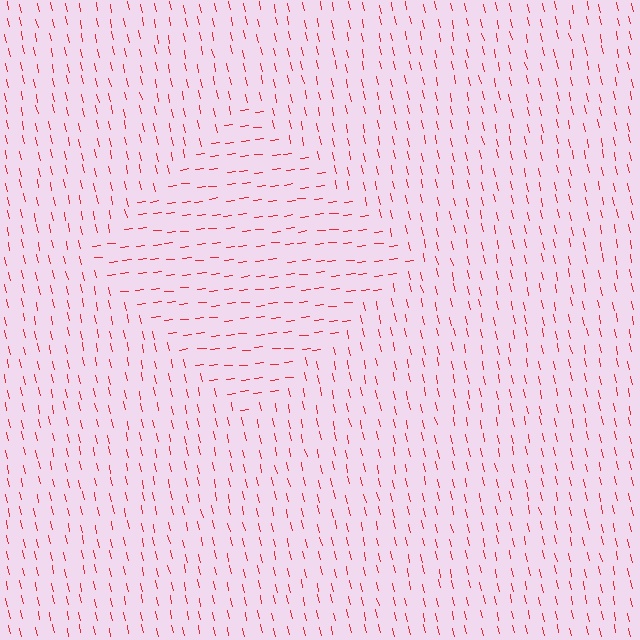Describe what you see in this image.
The image is filled with small red line segments. A diamond region in the image has lines oriented differently from the surrounding lines, creating a visible texture boundary.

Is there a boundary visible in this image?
Yes, there is a texture boundary formed by a change in line orientation.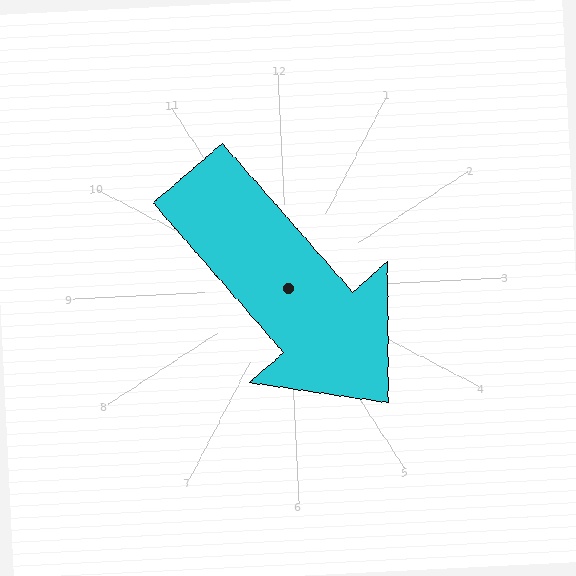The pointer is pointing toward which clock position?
Roughly 5 o'clock.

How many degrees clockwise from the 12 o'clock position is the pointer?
Approximately 142 degrees.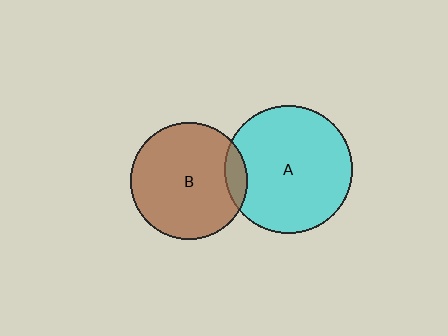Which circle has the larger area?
Circle A (cyan).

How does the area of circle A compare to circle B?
Approximately 1.2 times.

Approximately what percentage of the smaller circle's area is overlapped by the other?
Approximately 10%.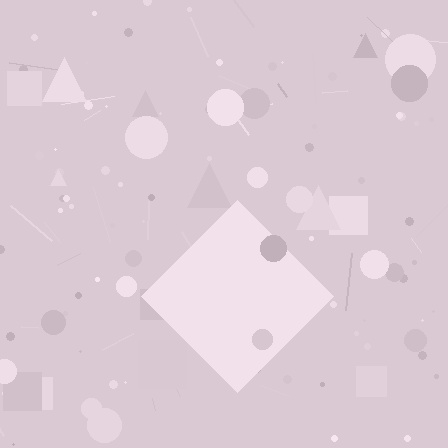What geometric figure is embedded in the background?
A diamond is embedded in the background.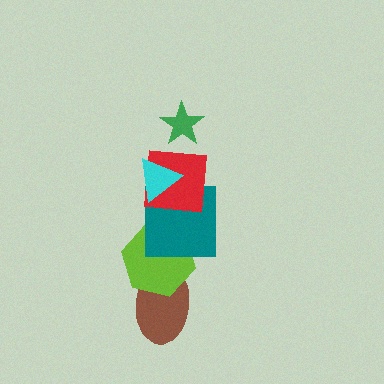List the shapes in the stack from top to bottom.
From top to bottom: the green star, the cyan triangle, the red square, the teal square, the lime hexagon, the brown ellipse.